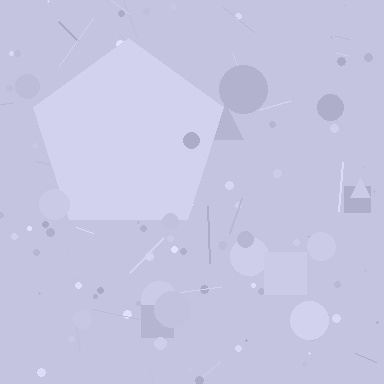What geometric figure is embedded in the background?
A pentagon is embedded in the background.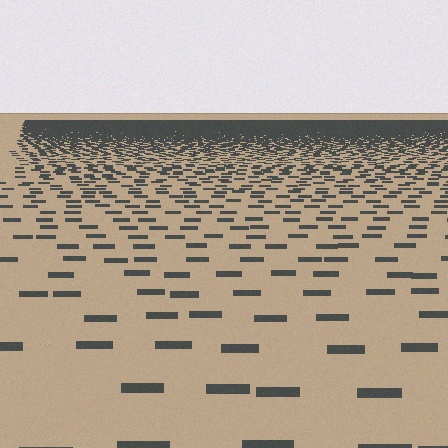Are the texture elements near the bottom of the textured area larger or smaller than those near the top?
Larger. Near the bottom, elements are closer to the viewer and appear at a bigger on-screen size.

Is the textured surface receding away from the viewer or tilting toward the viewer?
The surface is receding away from the viewer. Texture elements get smaller and denser toward the top.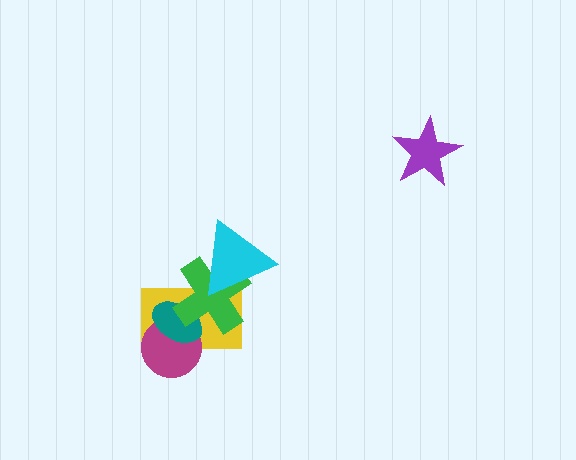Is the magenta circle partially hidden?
Yes, it is partially covered by another shape.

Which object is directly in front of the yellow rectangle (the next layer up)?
The magenta circle is directly in front of the yellow rectangle.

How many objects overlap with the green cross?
3 objects overlap with the green cross.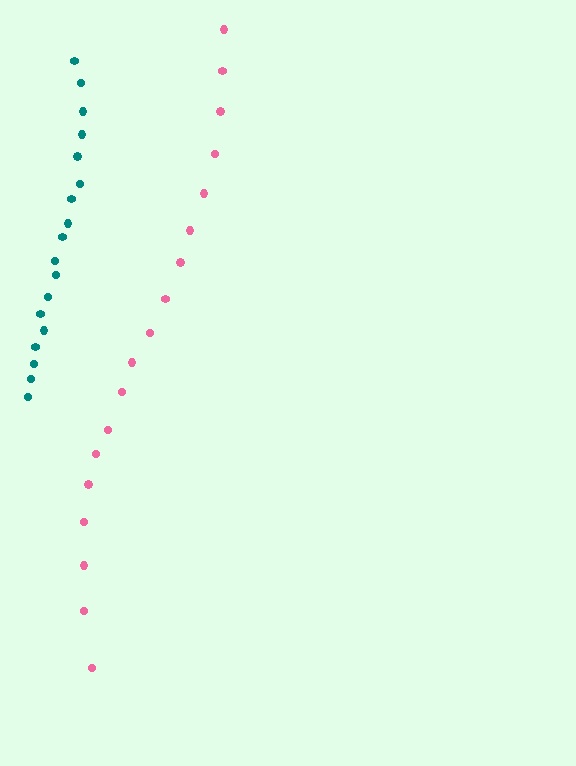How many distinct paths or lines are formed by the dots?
There are 2 distinct paths.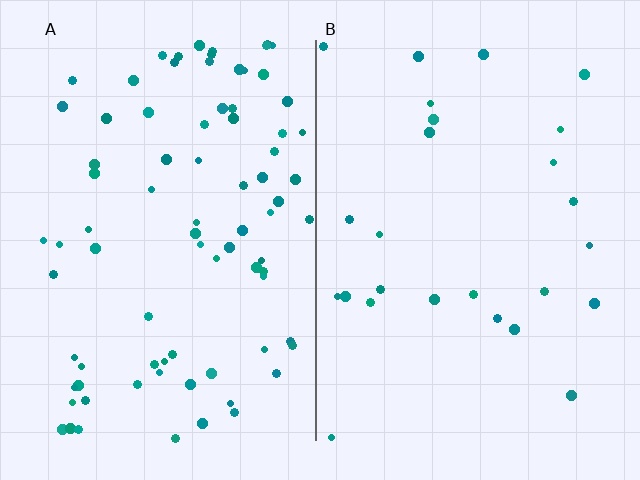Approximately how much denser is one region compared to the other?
Approximately 3.2× — region A over region B.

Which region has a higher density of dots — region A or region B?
A (the left).